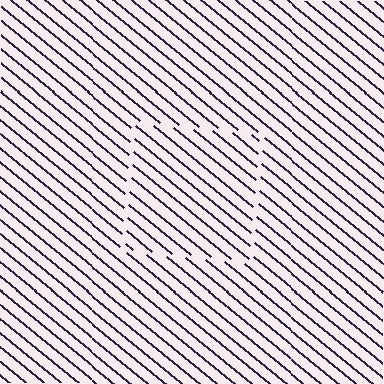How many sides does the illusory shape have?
4 sides — the line-ends trace a square.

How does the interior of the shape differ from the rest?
The interior of the shape contains the same grating, shifted by half a period — the contour is defined by the phase discontinuity where line-ends from the inner and outer gratings abut.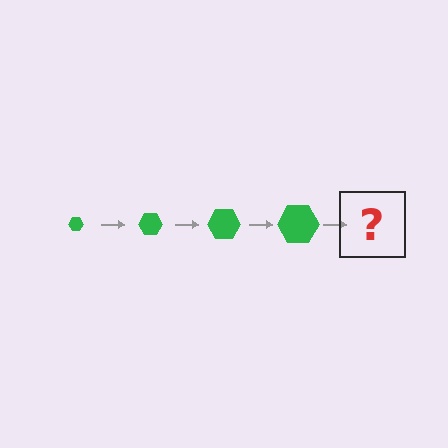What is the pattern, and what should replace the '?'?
The pattern is that the hexagon gets progressively larger each step. The '?' should be a green hexagon, larger than the previous one.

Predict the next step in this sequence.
The next step is a green hexagon, larger than the previous one.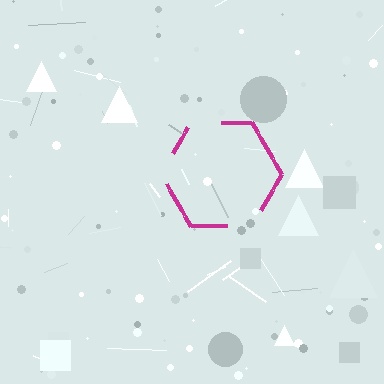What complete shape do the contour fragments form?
The contour fragments form a hexagon.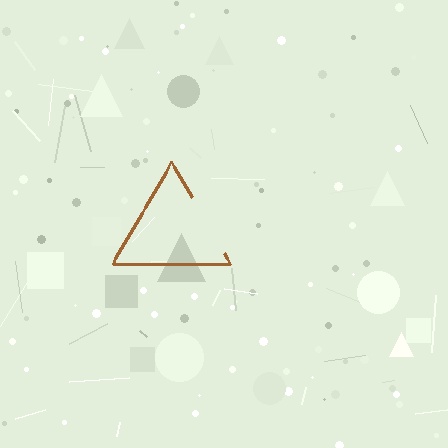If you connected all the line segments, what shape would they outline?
They would outline a triangle.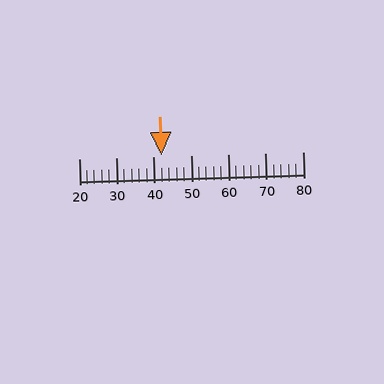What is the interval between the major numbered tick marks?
The major tick marks are spaced 10 units apart.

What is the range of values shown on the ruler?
The ruler shows values from 20 to 80.